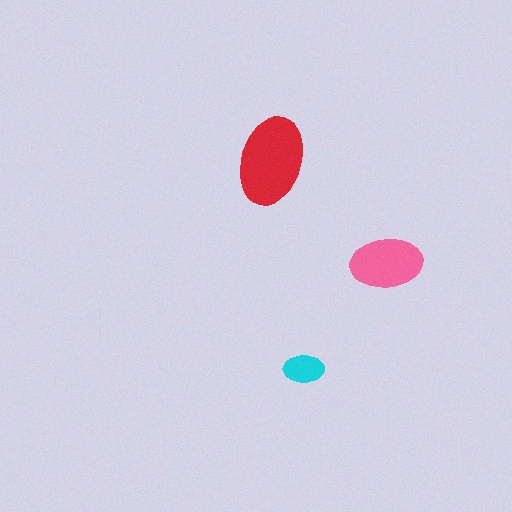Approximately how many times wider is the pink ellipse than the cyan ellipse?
About 2 times wider.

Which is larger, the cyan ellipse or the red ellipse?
The red one.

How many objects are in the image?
There are 3 objects in the image.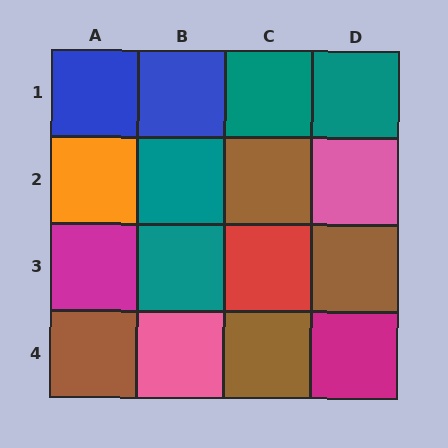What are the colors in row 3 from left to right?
Magenta, teal, red, brown.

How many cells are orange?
1 cell is orange.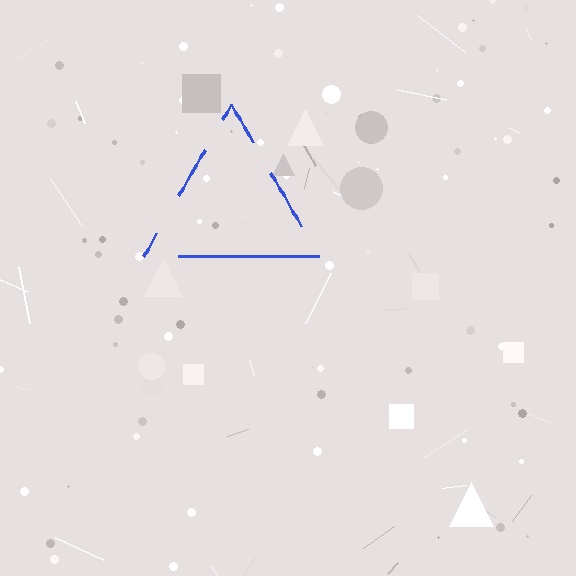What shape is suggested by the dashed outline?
The dashed outline suggests a triangle.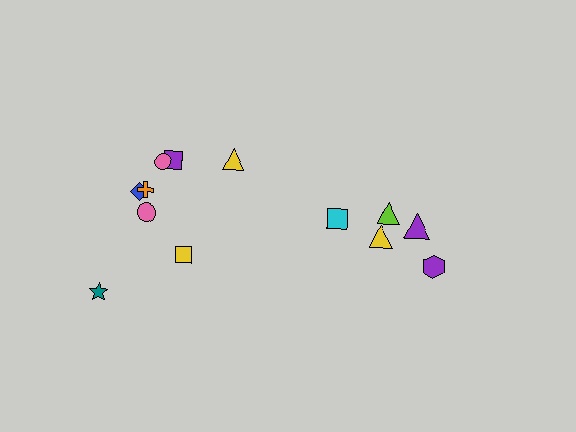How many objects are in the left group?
There are 8 objects.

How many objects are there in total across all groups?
There are 13 objects.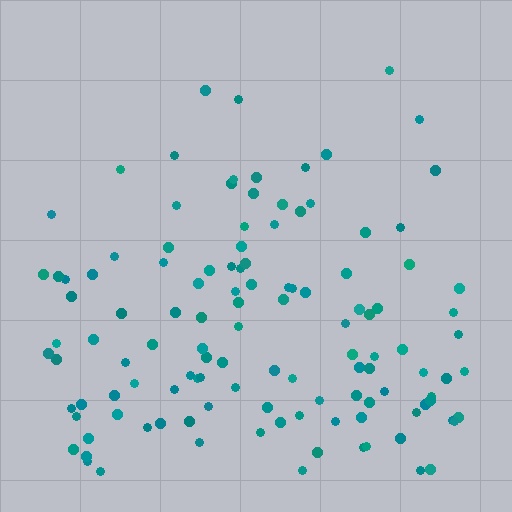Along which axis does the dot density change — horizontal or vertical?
Vertical.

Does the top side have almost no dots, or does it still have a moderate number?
Still a moderate number, just noticeably fewer than the bottom.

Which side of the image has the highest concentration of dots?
The bottom.